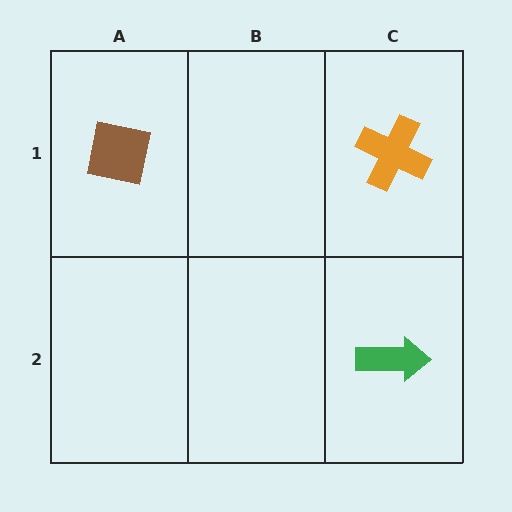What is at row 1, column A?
A brown square.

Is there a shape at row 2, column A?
No, that cell is empty.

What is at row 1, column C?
An orange cross.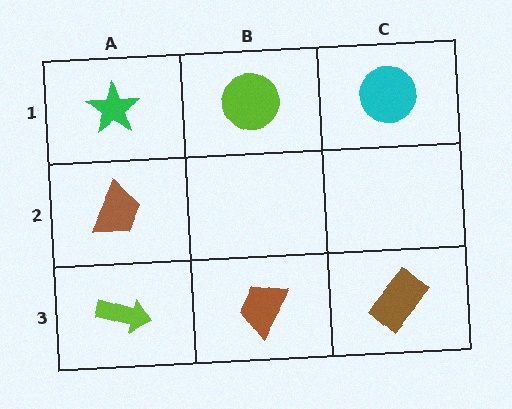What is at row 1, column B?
A lime circle.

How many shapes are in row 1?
3 shapes.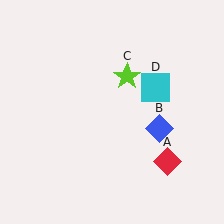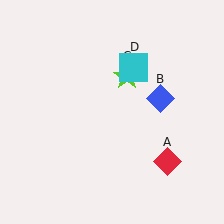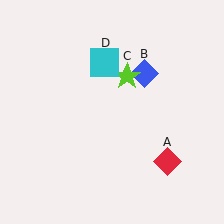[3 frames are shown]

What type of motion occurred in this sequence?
The blue diamond (object B), cyan square (object D) rotated counterclockwise around the center of the scene.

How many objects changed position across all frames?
2 objects changed position: blue diamond (object B), cyan square (object D).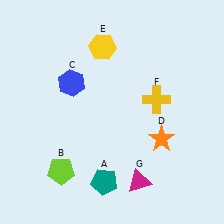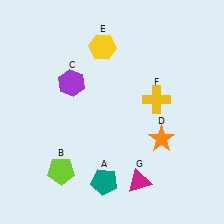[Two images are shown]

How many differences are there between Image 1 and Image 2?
There is 1 difference between the two images.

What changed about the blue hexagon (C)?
In Image 1, C is blue. In Image 2, it changed to purple.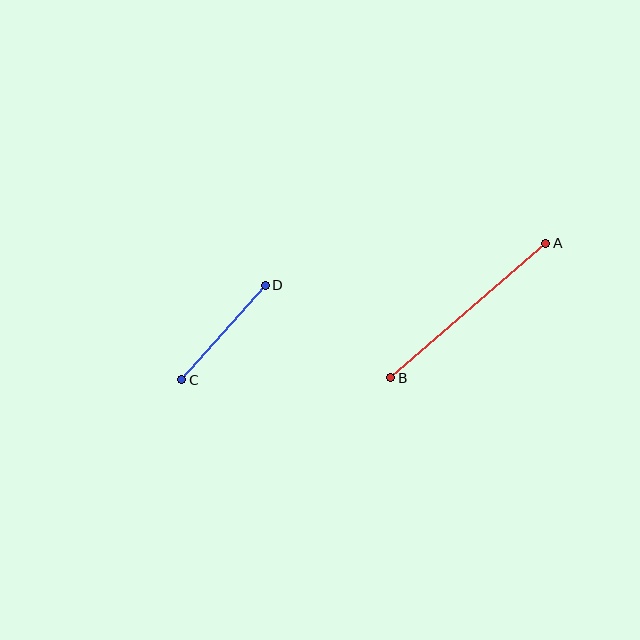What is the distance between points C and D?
The distance is approximately 126 pixels.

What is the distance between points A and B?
The distance is approximately 205 pixels.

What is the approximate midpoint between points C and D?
The midpoint is at approximately (224, 332) pixels.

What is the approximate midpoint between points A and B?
The midpoint is at approximately (468, 310) pixels.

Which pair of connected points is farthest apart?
Points A and B are farthest apart.